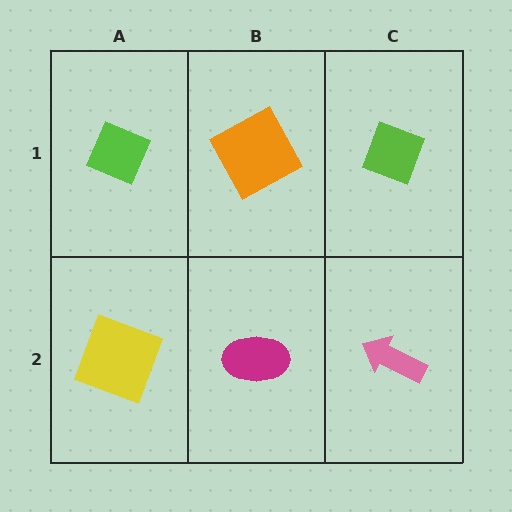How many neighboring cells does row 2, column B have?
3.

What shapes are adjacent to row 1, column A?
A yellow square (row 2, column A), an orange square (row 1, column B).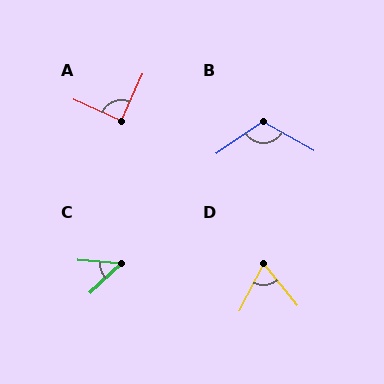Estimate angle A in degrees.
Approximately 90 degrees.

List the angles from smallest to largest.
C (48°), D (67°), A (90°), B (116°).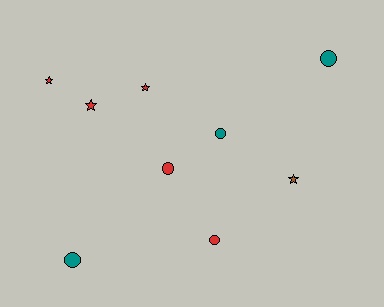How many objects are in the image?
There are 9 objects.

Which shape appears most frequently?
Circle, with 5 objects.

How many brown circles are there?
There are no brown circles.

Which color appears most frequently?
Red, with 5 objects.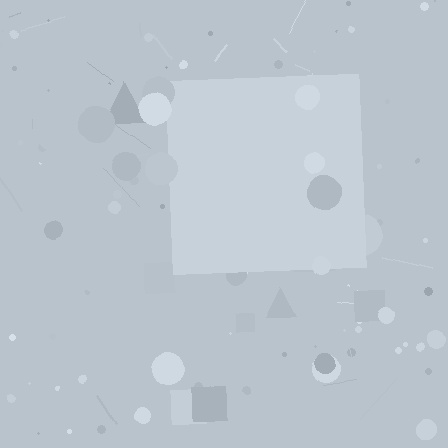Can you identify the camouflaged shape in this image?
The camouflaged shape is a square.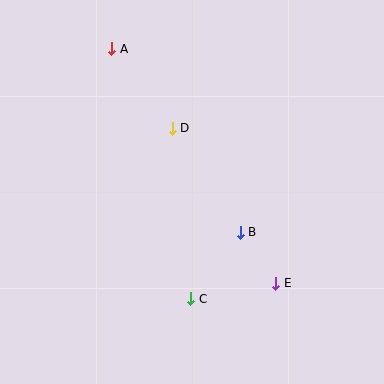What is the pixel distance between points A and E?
The distance between A and E is 286 pixels.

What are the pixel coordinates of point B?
Point B is at (240, 232).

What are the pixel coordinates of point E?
Point E is at (276, 283).